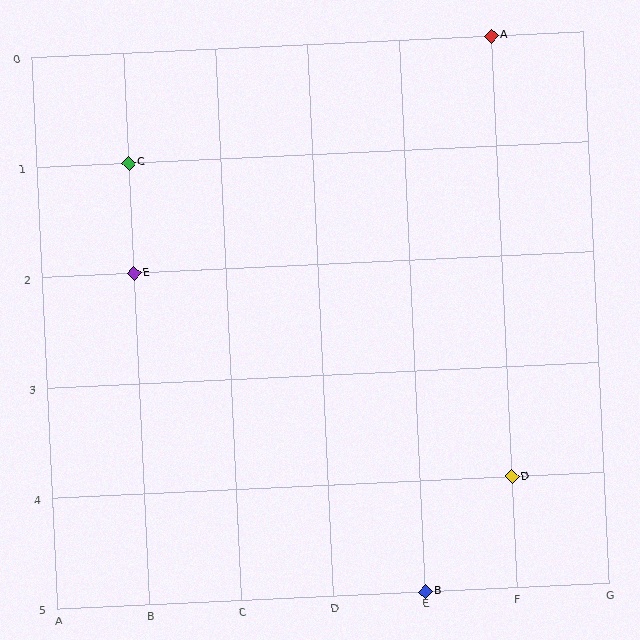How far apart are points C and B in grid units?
Points C and B are 3 columns and 4 rows apart (about 5.0 grid units diagonally).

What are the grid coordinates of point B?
Point B is at grid coordinates (E, 5).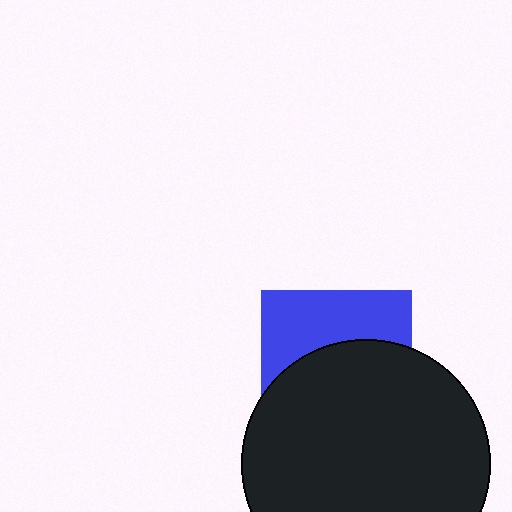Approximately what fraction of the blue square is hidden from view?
Roughly 59% of the blue square is hidden behind the black circle.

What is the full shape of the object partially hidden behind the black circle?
The partially hidden object is a blue square.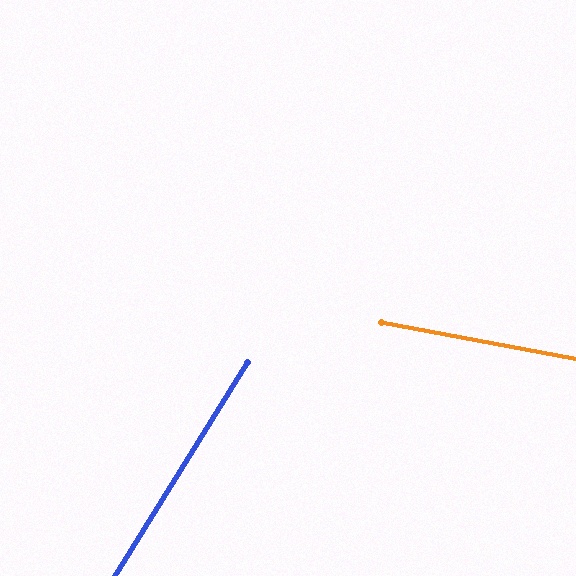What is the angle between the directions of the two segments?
Approximately 69 degrees.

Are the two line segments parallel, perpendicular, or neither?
Neither parallel nor perpendicular — they differ by about 69°.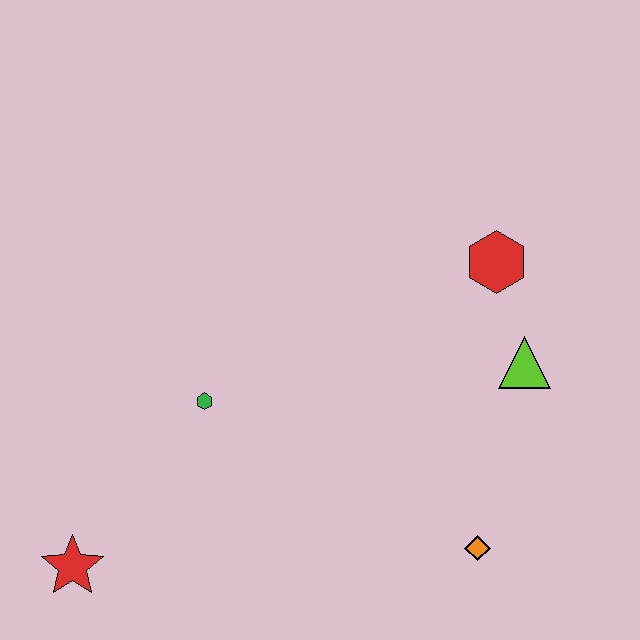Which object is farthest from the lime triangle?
The red star is farthest from the lime triangle.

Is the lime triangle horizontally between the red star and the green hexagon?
No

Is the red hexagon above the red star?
Yes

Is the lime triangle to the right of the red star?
Yes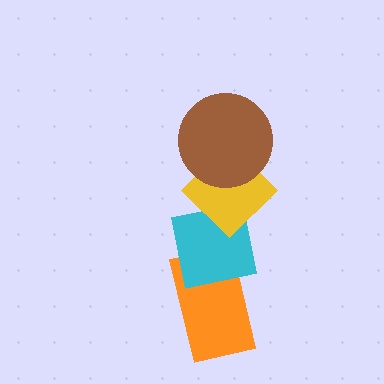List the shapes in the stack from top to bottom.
From top to bottom: the brown circle, the yellow diamond, the cyan square, the orange rectangle.